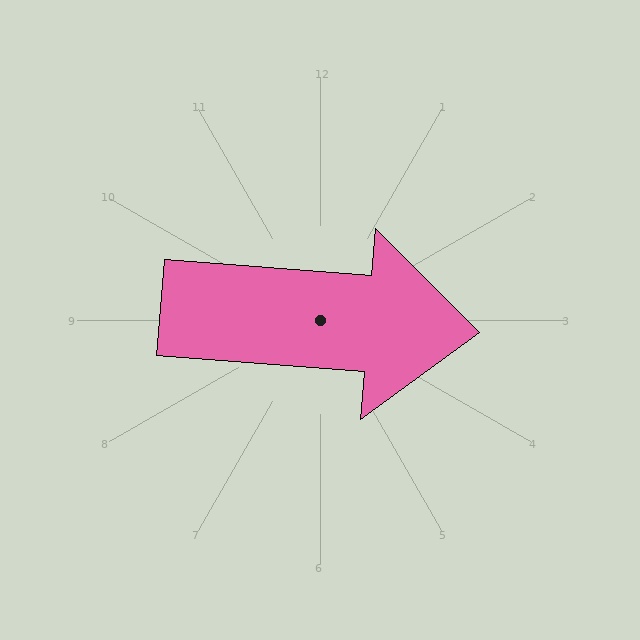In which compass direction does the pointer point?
East.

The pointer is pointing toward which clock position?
Roughly 3 o'clock.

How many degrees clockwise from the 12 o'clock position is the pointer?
Approximately 95 degrees.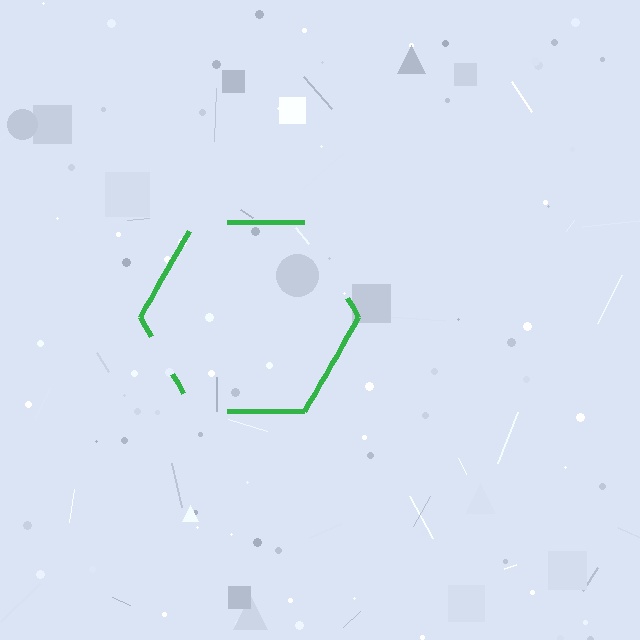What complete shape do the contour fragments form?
The contour fragments form a hexagon.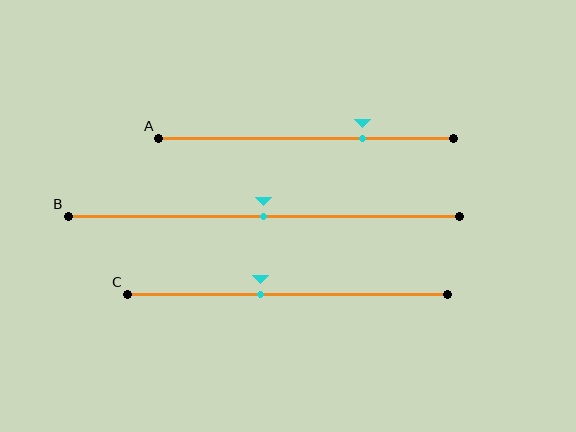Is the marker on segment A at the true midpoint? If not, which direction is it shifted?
No, the marker on segment A is shifted to the right by about 19% of the segment length.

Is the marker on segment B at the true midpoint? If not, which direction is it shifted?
Yes, the marker on segment B is at the true midpoint.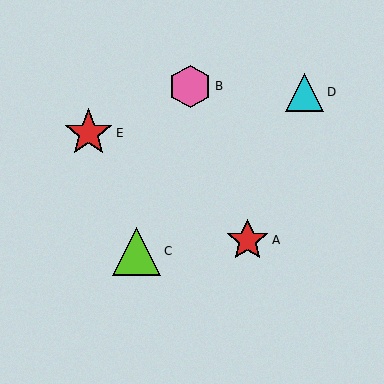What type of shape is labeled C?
Shape C is a lime triangle.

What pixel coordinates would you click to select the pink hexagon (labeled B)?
Click at (190, 86) to select the pink hexagon B.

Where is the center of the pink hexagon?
The center of the pink hexagon is at (190, 86).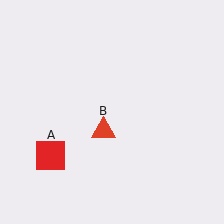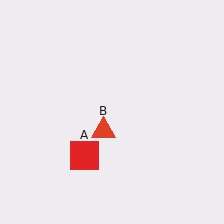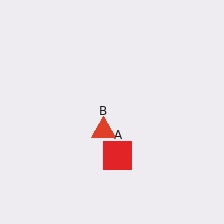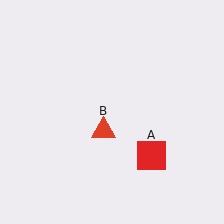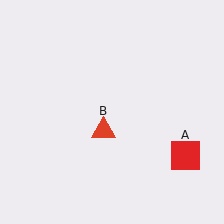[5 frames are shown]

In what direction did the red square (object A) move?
The red square (object A) moved right.